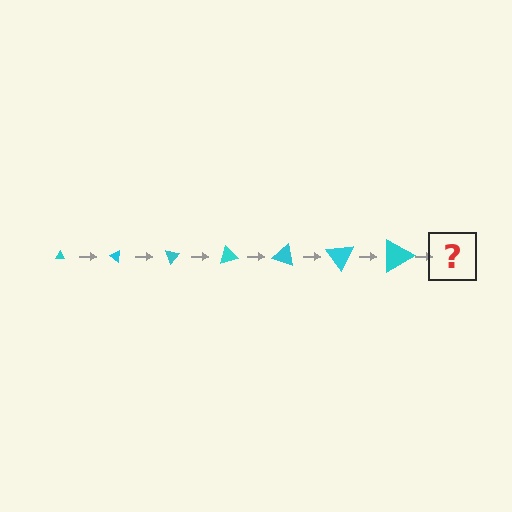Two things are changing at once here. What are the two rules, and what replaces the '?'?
The two rules are that the triangle grows larger each step and it rotates 35 degrees each step. The '?' should be a triangle, larger than the previous one and rotated 245 degrees from the start.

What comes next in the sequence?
The next element should be a triangle, larger than the previous one and rotated 245 degrees from the start.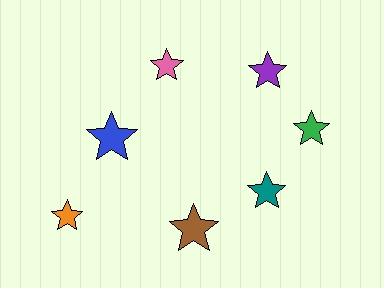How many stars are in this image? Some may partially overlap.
There are 7 stars.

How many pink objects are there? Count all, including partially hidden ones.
There is 1 pink object.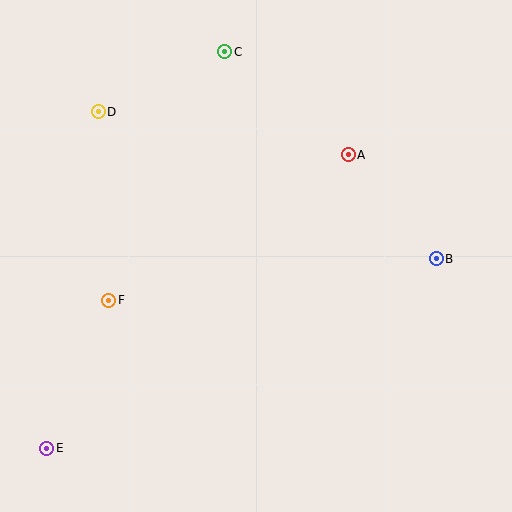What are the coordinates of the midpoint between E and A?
The midpoint between E and A is at (197, 302).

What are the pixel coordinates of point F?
Point F is at (109, 300).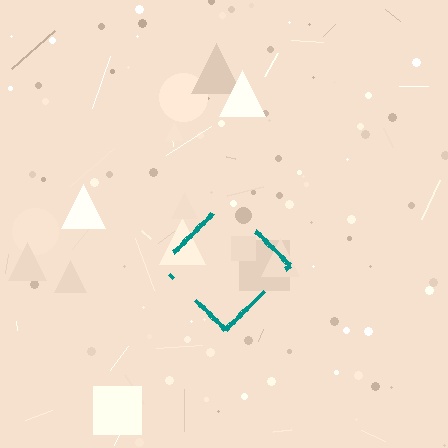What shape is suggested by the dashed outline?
The dashed outline suggests a diamond.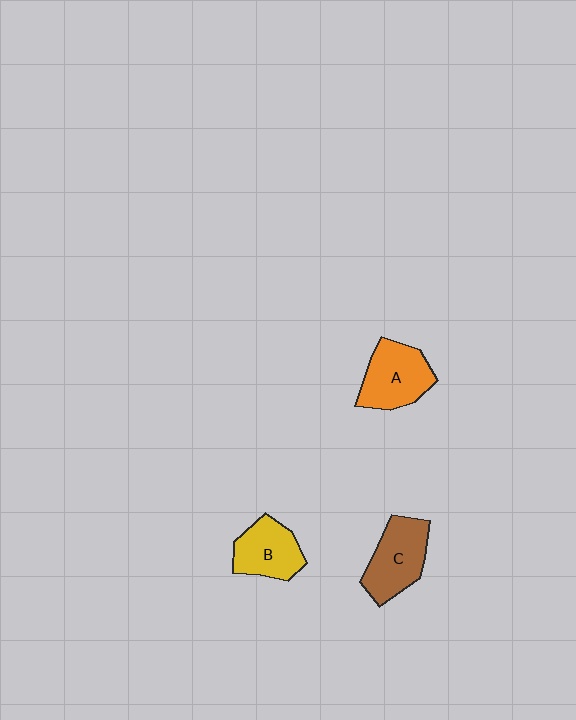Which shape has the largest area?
Shape C (brown).